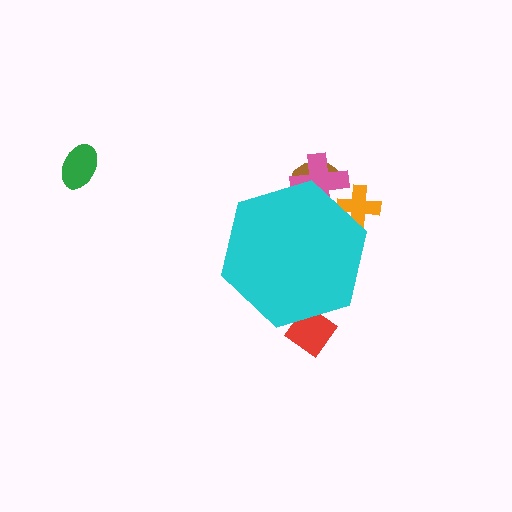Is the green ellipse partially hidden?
No, the green ellipse is fully visible.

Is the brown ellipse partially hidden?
Yes, the brown ellipse is partially hidden behind the cyan hexagon.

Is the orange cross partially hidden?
Yes, the orange cross is partially hidden behind the cyan hexagon.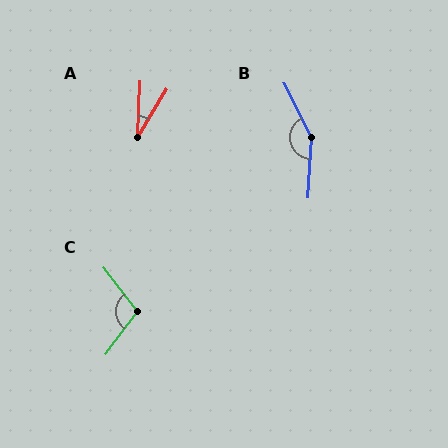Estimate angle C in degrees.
Approximately 106 degrees.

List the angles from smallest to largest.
A (29°), C (106°), B (150°).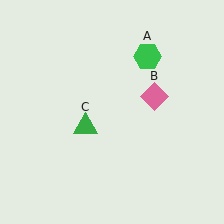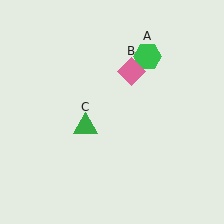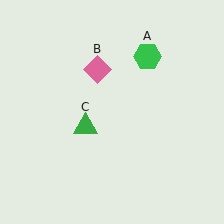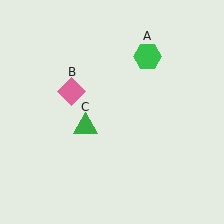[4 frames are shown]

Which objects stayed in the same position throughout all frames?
Green hexagon (object A) and green triangle (object C) remained stationary.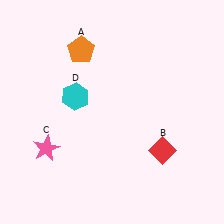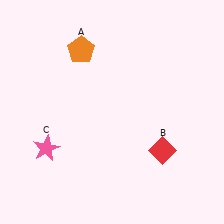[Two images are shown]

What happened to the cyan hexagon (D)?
The cyan hexagon (D) was removed in Image 2. It was in the top-left area of Image 1.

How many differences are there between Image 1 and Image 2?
There is 1 difference between the two images.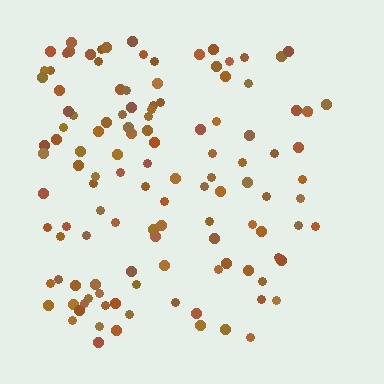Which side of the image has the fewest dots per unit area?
The right.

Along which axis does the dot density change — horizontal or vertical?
Horizontal.